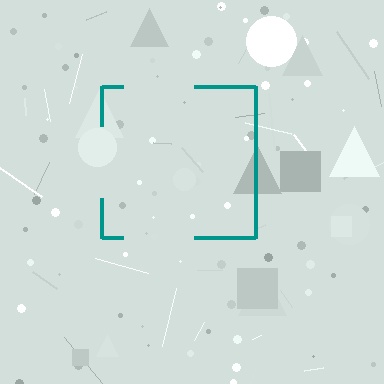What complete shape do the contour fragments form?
The contour fragments form a square.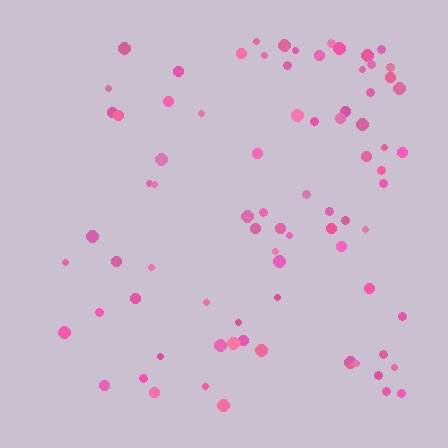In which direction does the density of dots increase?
From left to right, with the right side densest.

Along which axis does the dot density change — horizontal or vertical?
Horizontal.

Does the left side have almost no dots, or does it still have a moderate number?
Still a moderate number, just noticeably fewer than the right.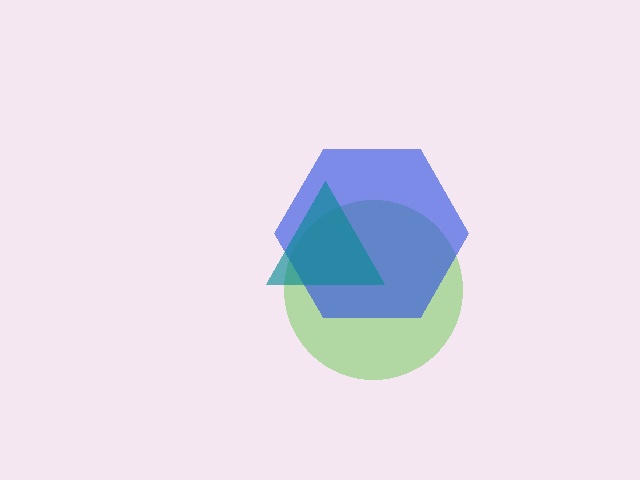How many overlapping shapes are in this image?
There are 3 overlapping shapes in the image.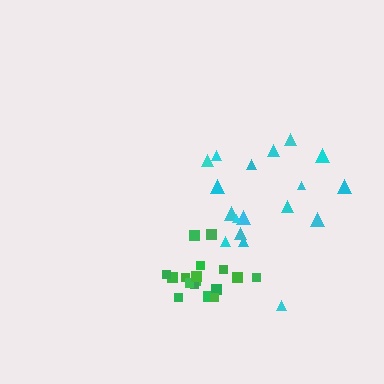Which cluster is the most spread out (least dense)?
Cyan.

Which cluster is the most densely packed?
Green.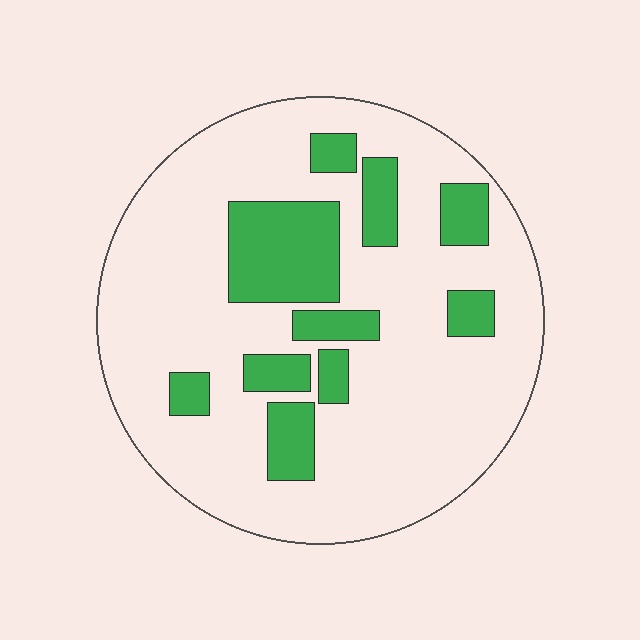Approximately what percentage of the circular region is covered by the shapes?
Approximately 20%.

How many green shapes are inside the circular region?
10.